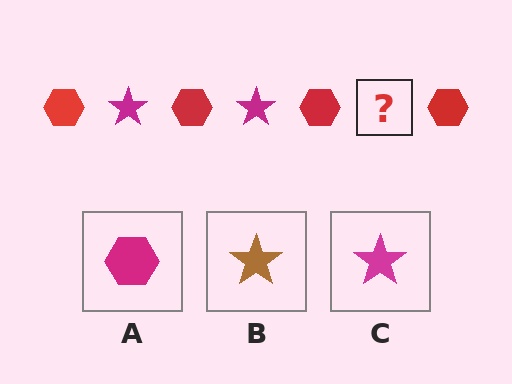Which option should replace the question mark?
Option C.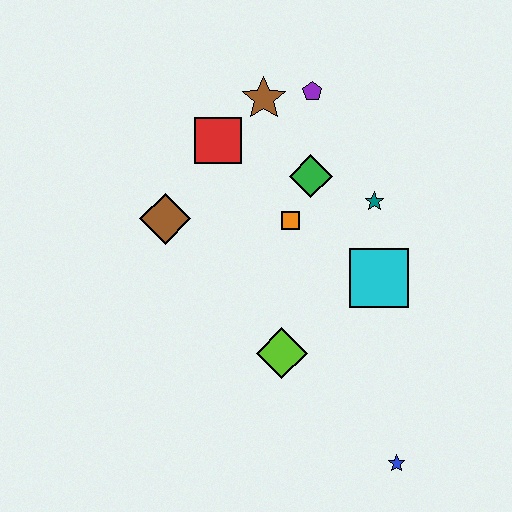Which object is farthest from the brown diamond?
The blue star is farthest from the brown diamond.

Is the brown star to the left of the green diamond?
Yes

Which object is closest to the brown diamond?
The red square is closest to the brown diamond.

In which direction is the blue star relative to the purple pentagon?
The blue star is below the purple pentagon.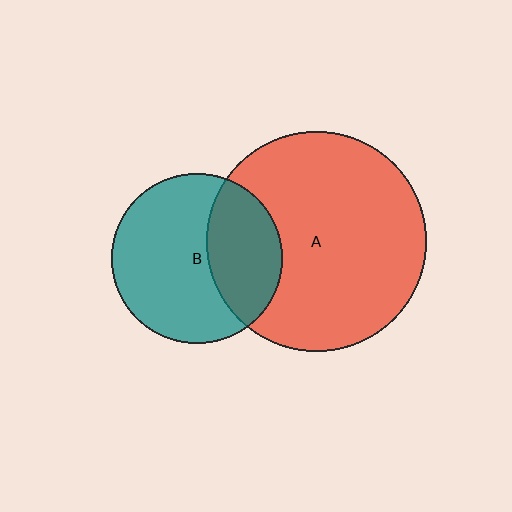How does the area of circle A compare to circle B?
Approximately 1.7 times.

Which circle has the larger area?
Circle A (red).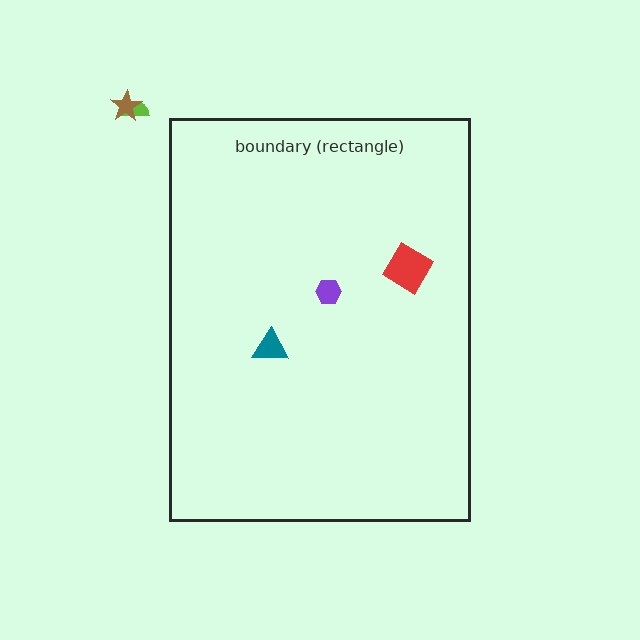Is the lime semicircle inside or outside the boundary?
Outside.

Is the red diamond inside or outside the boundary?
Inside.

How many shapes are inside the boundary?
3 inside, 2 outside.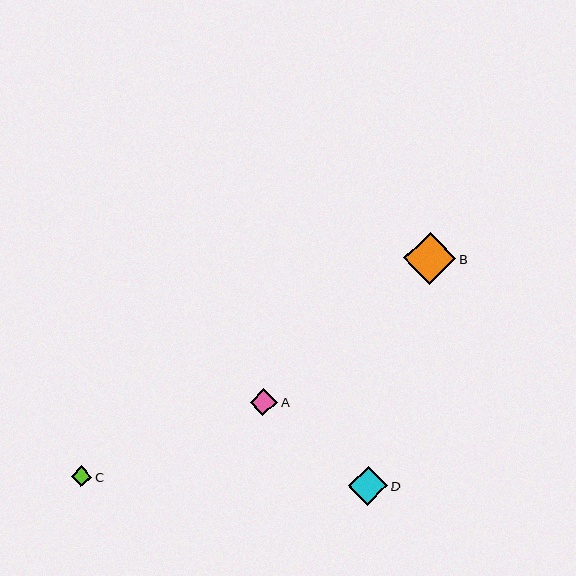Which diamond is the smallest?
Diamond C is the smallest with a size of approximately 21 pixels.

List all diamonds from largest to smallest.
From largest to smallest: B, D, A, C.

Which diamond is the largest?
Diamond B is the largest with a size of approximately 52 pixels.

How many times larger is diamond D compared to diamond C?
Diamond D is approximately 1.9 times the size of diamond C.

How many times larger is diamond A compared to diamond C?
Diamond A is approximately 1.3 times the size of diamond C.